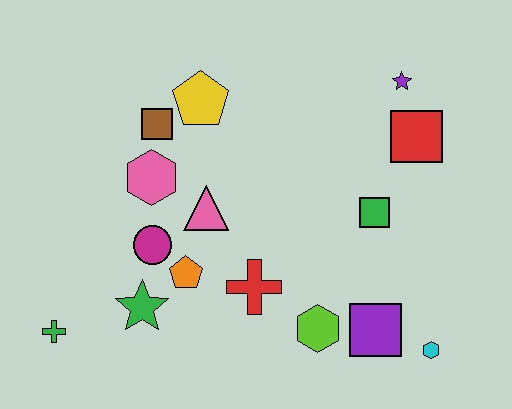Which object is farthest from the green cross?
The purple star is farthest from the green cross.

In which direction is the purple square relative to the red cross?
The purple square is to the right of the red cross.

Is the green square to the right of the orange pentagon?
Yes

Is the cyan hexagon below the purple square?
Yes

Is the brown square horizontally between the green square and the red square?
No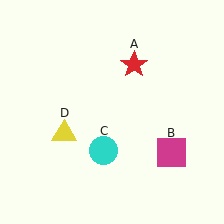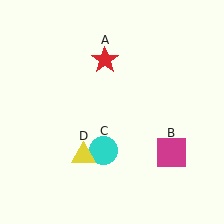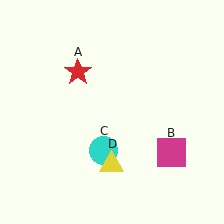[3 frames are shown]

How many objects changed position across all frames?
2 objects changed position: red star (object A), yellow triangle (object D).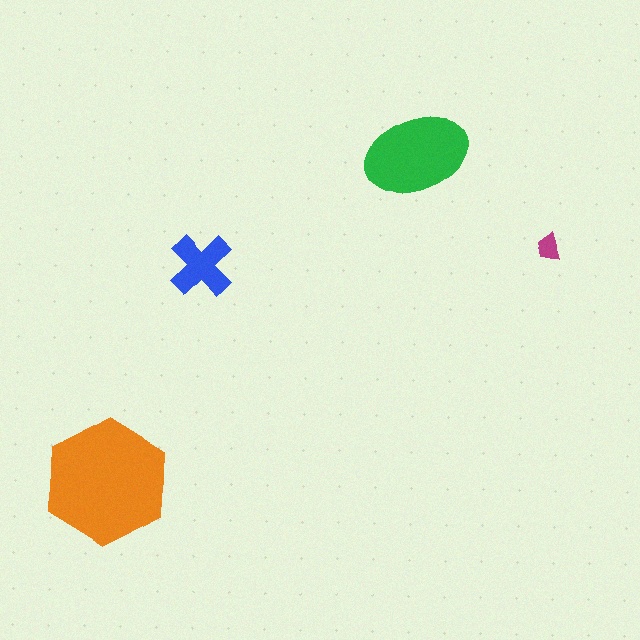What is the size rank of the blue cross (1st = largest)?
3rd.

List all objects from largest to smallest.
The orange hexagon, the green ellipse, the blue cross, the magenta trapezoid.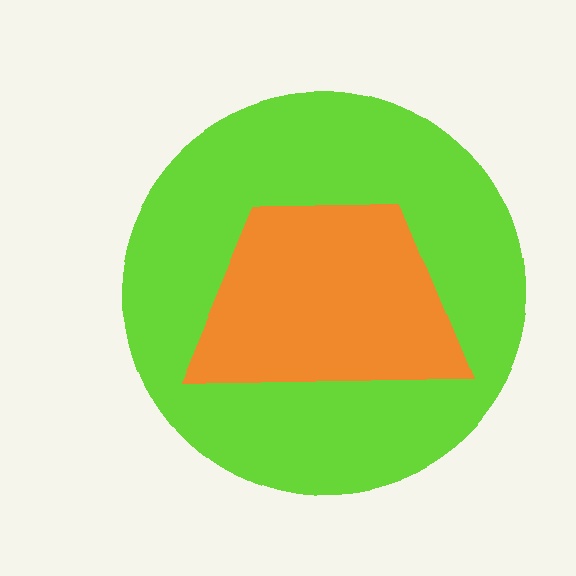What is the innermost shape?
The orange trapezoid.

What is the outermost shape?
The lime circle.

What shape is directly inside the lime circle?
The orange trapezoid.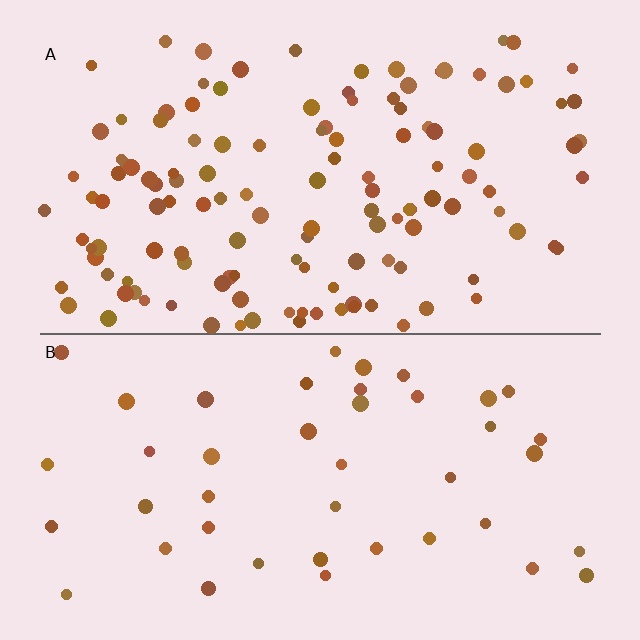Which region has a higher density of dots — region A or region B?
A (the top).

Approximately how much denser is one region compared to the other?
Approximately 3.0× — region A over region B.